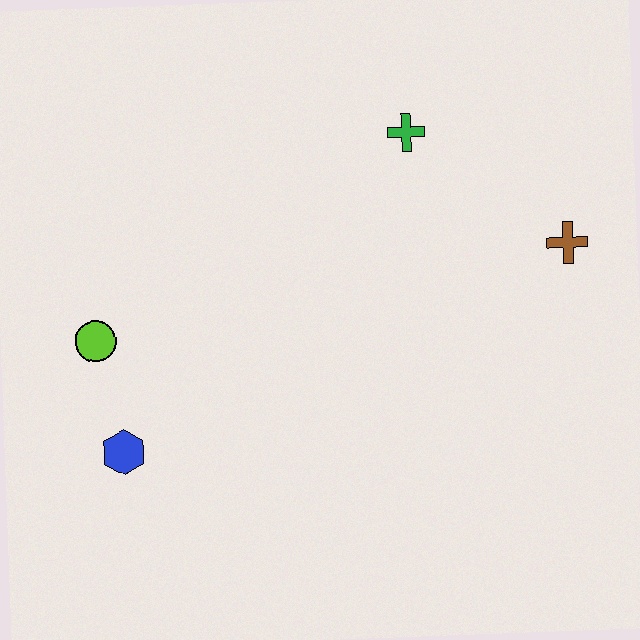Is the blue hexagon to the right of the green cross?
No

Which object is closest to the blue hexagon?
The lime circle is closest to the blue hexagon.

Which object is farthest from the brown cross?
The blue hexagon is farthest from the brown cross.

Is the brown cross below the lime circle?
No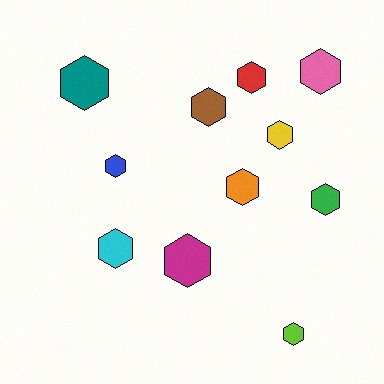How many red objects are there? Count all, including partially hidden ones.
There is 1 red object.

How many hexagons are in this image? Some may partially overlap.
There are 11 hexagons.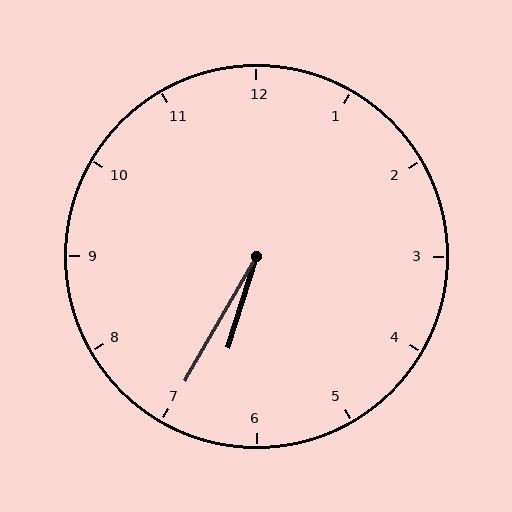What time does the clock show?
6:35.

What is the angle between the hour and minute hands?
Approximately 12 degrees.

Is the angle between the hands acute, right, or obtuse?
It is acute.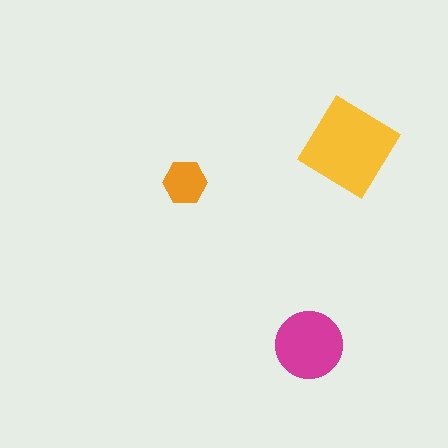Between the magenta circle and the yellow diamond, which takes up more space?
The yellow diamond.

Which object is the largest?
The yellow diamond.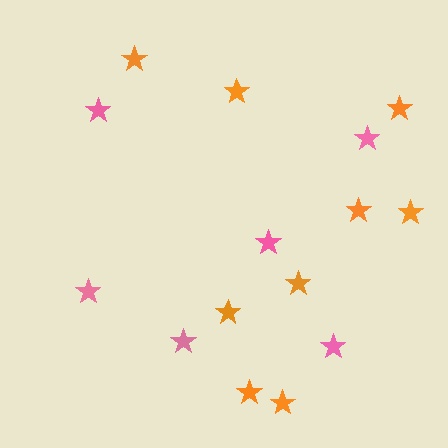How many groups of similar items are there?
There are 2 groups: one group of pink stars (6) and one group of orange stars (9).